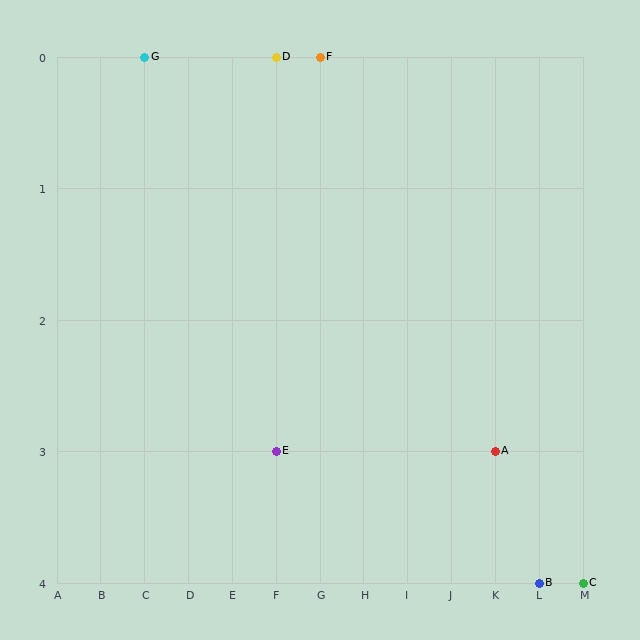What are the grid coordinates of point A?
Point A is at grid coordinates (K, 3).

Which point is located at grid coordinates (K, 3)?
Point A is at (K, 3).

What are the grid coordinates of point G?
Point G is at grid coordinates (C, 0).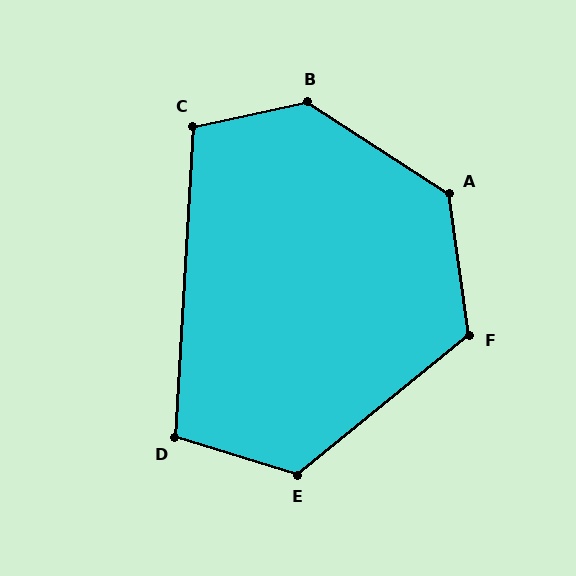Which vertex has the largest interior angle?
B, at approximately 135 degrees.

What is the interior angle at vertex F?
Approximately 121 degrees (obtuse).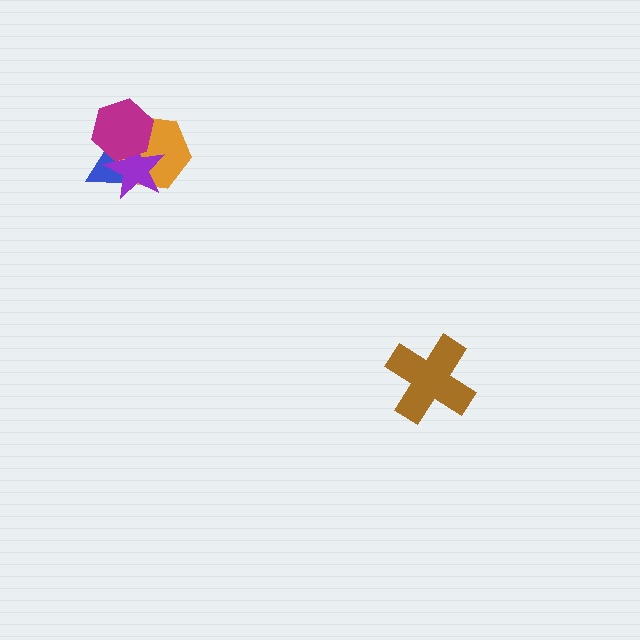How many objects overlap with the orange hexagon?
3 objects overlap with the orange hexagon.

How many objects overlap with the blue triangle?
3 objects overlap with the blue triangle.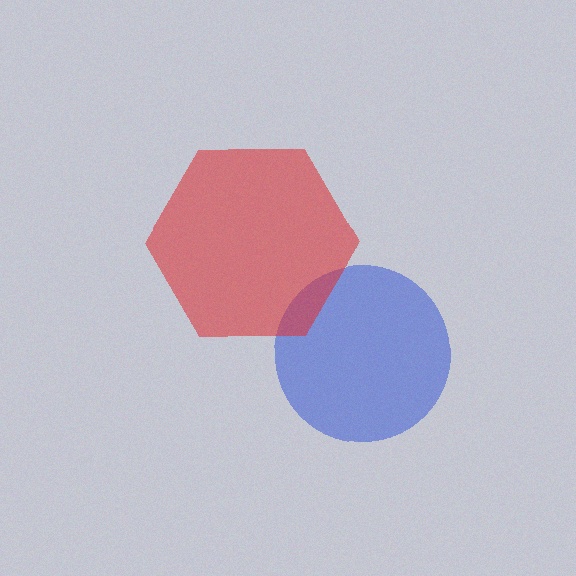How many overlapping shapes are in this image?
There are 2 overlapping shapes in the image.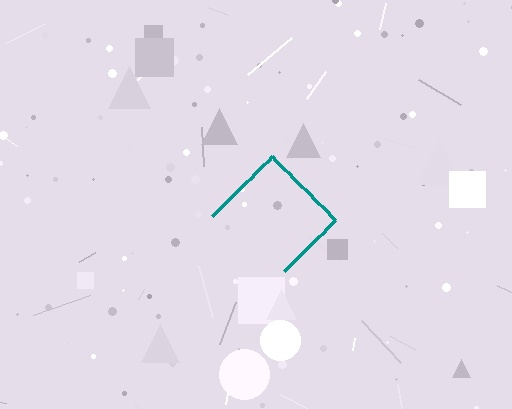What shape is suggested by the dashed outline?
The dashed outline suggests a diamond.